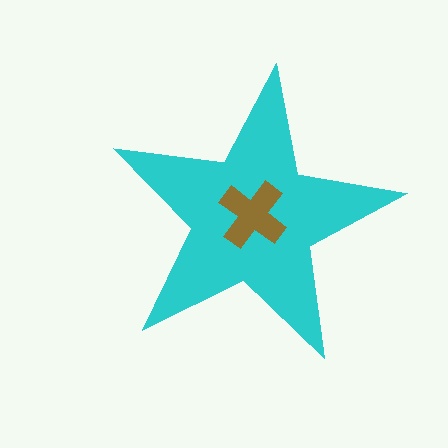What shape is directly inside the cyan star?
The brown cross.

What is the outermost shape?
The cyan star.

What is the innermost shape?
The brown cross.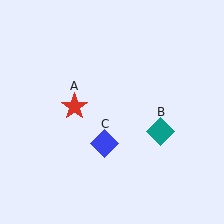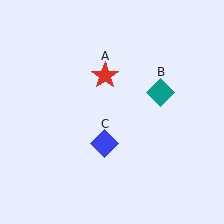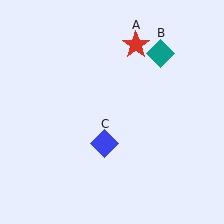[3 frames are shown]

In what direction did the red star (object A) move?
The red star (object A) moved up and to the right.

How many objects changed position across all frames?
2 objects changed position: red star (object A), teal diamond (object B).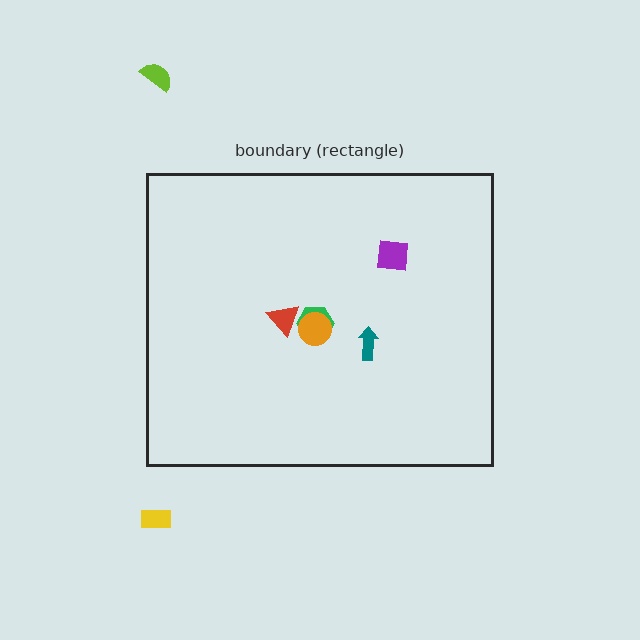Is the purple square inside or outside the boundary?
Inside.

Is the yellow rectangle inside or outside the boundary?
Outside.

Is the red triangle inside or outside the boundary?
Inside.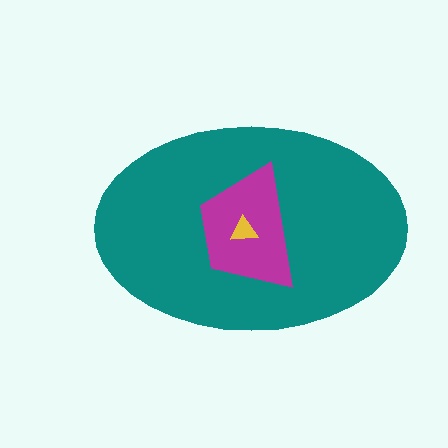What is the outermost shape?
The teal ellipse.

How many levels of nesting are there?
3.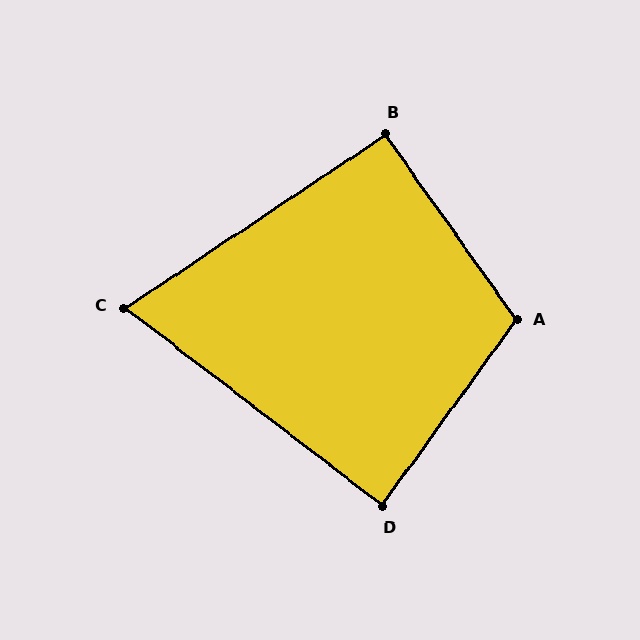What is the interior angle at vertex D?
Approximately 88 degrees (approximately right).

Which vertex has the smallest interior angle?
C, at approximately 71 degrees.